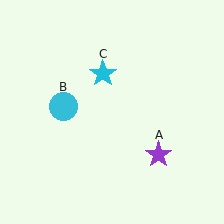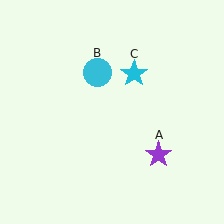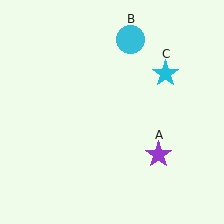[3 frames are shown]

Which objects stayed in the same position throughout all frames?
Purple star (object A) remained stationary.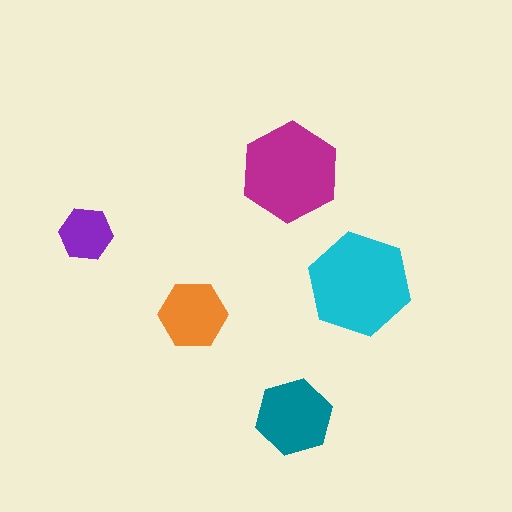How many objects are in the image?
There are 5 objects in the image.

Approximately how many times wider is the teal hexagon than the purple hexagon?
About 1.5 times wider.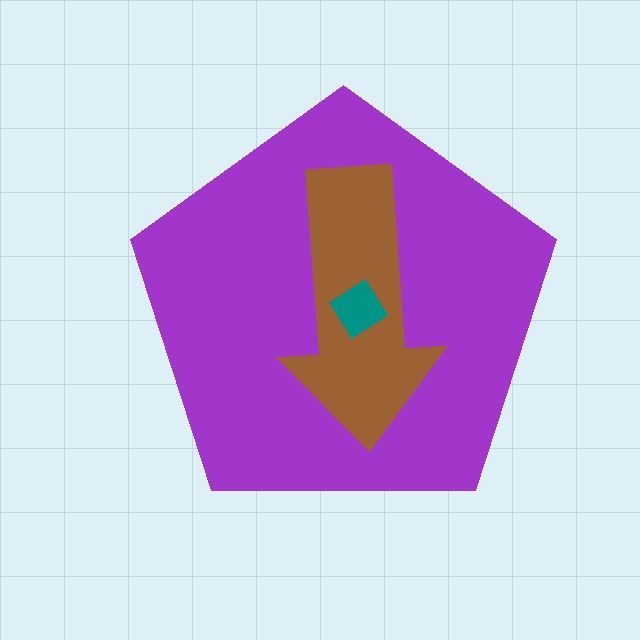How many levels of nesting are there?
3.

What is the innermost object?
The teal diamond.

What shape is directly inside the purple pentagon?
The brown arrow.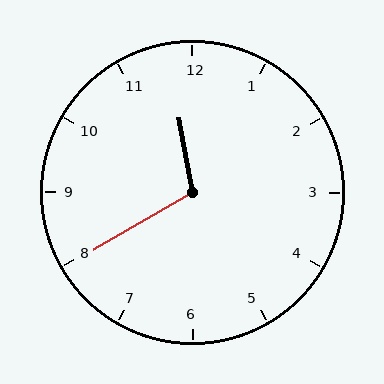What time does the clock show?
11:40.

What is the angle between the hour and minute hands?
Approximately 110 degrees.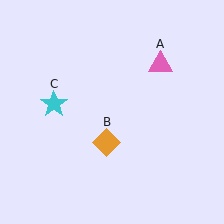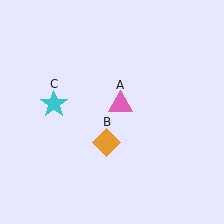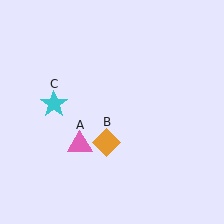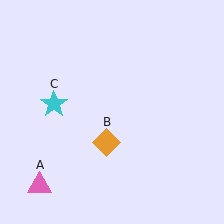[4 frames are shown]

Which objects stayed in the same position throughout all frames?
Orange diamond (object B) and cyan star (object C) remained stationary.